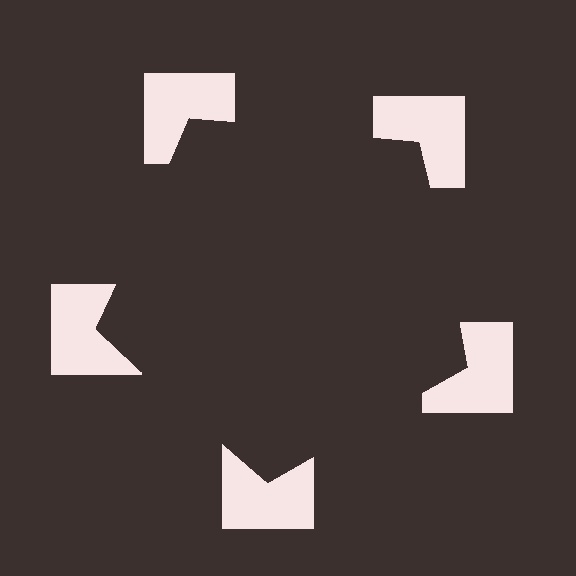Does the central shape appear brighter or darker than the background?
It typically appears slightly darker than the background, even though no actual brightness change is drawn.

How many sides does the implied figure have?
5 sides.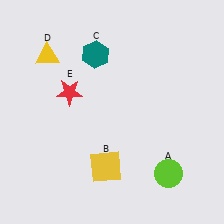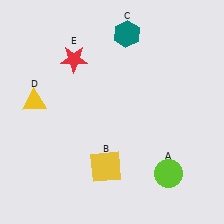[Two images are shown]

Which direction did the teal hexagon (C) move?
The teal hexagon (C) moved right.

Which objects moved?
The objects that moved are: the teal hexagon (C), the yellow triangle (D), the red star (E).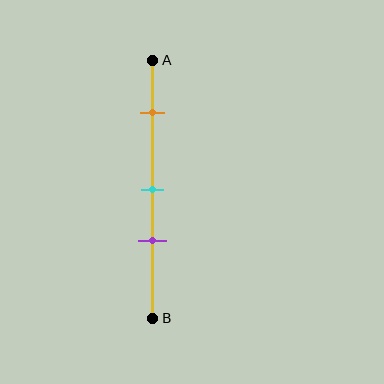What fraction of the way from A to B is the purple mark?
The purple mark is approximately 70% (0.7) of the way from A to B.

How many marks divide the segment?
There are 3 marks dividing the segment.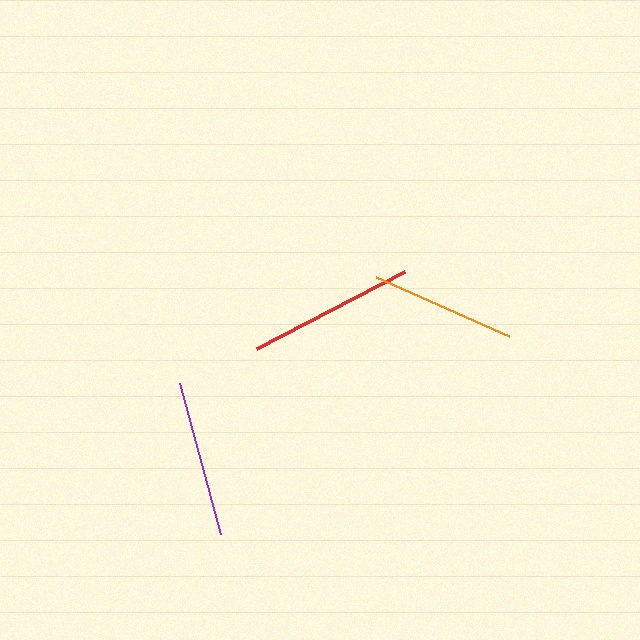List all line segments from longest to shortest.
From longest to shortest: red, purple, orange.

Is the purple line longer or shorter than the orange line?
The purple line is longer than the orange line.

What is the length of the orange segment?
The orange segment is approximately 146 pixels long.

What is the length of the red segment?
The red segment is approximately 167 pixels long.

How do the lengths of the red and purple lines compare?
The red and purple lines are approximately the same length.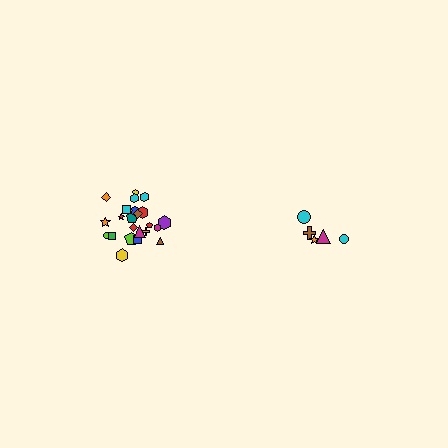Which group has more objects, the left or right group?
The left group.